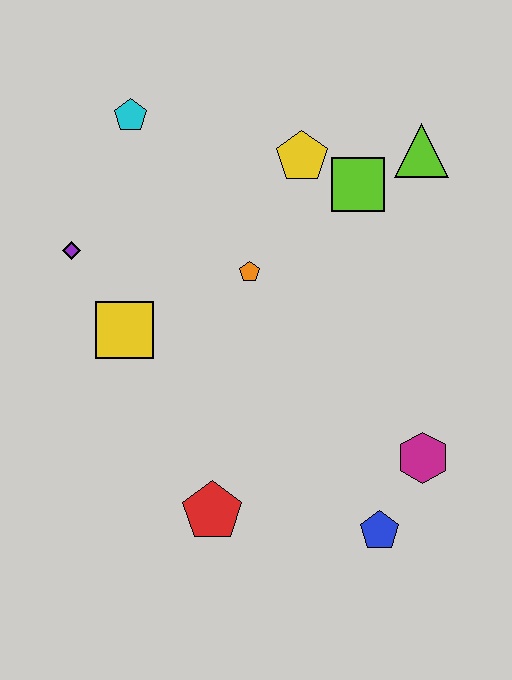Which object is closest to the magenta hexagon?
The blue pentagon is closest to the magenta hexagon.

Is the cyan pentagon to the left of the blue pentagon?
Yes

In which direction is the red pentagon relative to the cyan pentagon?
The red pentagon is below the cyan pentagon.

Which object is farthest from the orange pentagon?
The blue pentagon is farthest from the orange pentagon.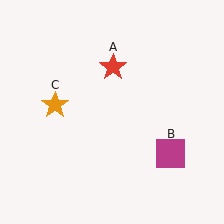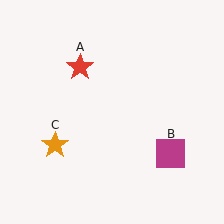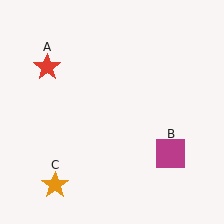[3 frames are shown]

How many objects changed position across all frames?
2 objects changed position: red star (object A), orange star (object C).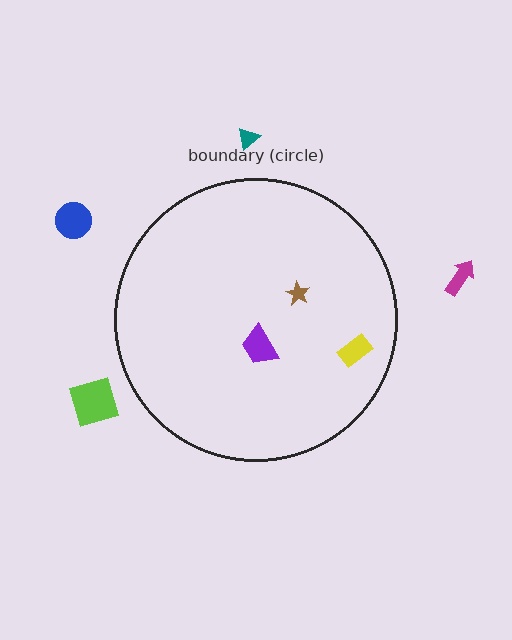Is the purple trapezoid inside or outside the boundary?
Inside.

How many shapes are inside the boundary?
3 inside, 4 outside.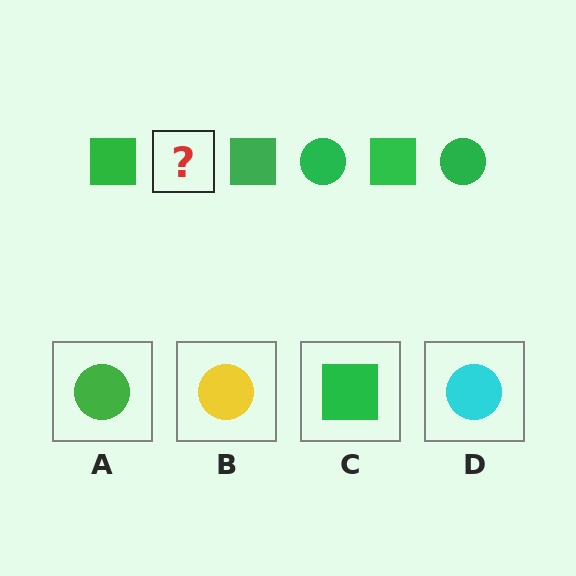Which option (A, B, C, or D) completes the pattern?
A.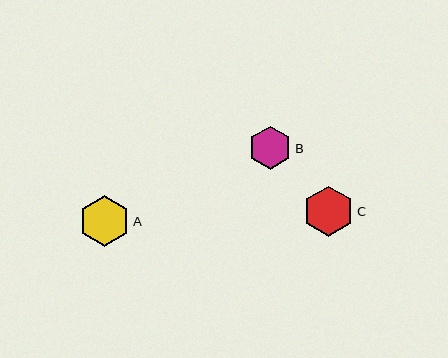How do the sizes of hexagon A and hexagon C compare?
Hexagon A and hexagon C are approximately the same size.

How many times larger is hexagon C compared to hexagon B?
Hexagon C is approximately 1.1 times the size of hexagon B.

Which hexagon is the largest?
Hexagon A is the largest with a size of approximately 51 pixels.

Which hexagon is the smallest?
Hexagon B is the smallest with a size of approximately 44 pixels.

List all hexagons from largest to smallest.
From largest to smallest: A, C, B.